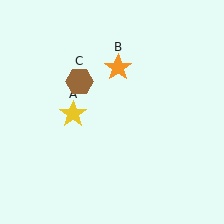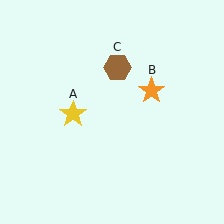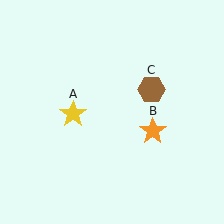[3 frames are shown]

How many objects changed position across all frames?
2 objects changed position: orange star (object B), brown hexagon (object C).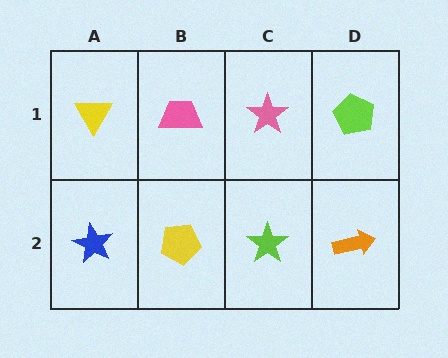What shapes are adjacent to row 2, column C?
A pink star (row 1, column C), a yellow pentagon (row 2, column B), an orange arrow (row 2, column D).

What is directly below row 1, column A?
A blue star.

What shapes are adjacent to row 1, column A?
A blue star (row 2, column A), a pink trapezoid (row 1, column B).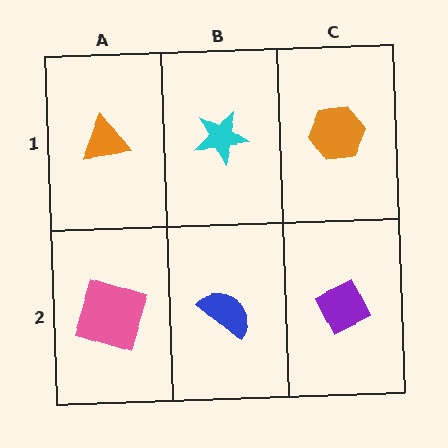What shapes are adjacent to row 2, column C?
An orange hexagon (row 1, column C), a blue semicircle (row 2, column B).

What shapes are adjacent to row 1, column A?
A pink square (row 2, column A), a cyan star (row 1, column B).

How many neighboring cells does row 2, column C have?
2.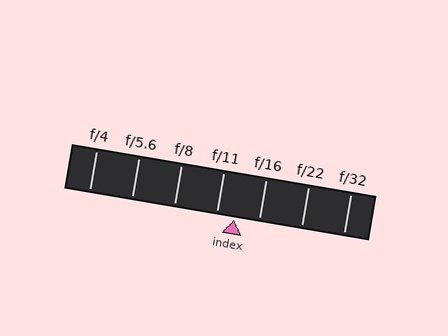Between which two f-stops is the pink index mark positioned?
The index mark is between f/11 and f/16.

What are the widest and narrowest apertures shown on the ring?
The widest aperture shown is f/4 and the narrowest is f/32.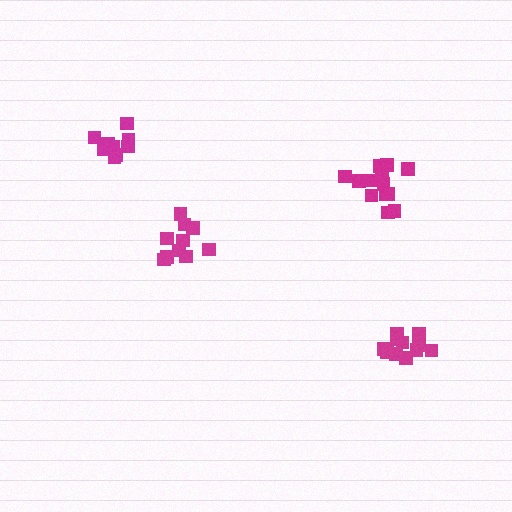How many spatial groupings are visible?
There are 4 spatial groupings.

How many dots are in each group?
Group 1: 9 dots, Group 2: 10 dots, Group 3: 11 dots, Group 4: 13 dots (43 total).